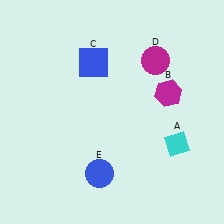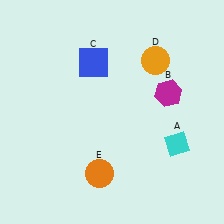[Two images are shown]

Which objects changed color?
D changed from magenta to orange. E changed from blue to orange.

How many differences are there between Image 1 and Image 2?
There are 2 differences between the two images.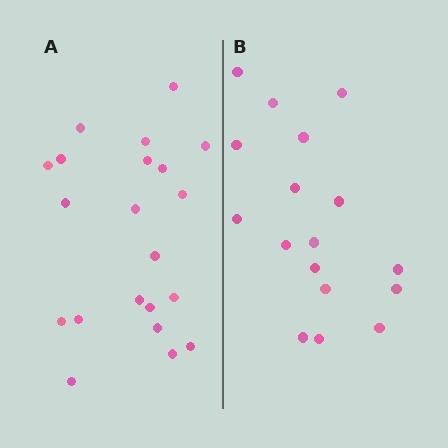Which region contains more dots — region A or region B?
Region A (the left region) has more dots.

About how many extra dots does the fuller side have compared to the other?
Region A has about 4 more dots than region B.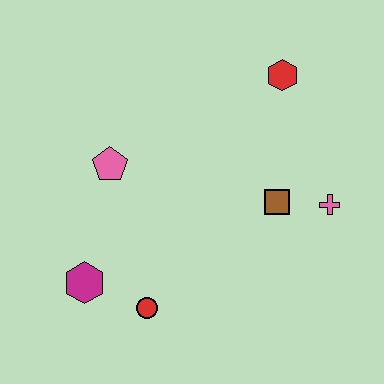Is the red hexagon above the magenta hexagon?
Yes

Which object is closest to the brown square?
The pink cross is closest to the brown square.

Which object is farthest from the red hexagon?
The magenta hexagon is farthest from the red hexagon.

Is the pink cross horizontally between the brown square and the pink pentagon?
No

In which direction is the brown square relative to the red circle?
The brown square is to the right of the red circle.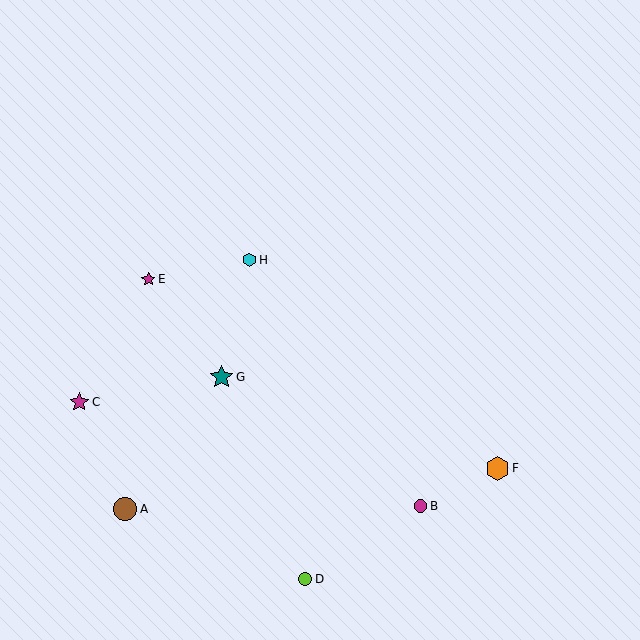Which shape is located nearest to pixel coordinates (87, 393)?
The magenta star (labeled C) at (79, 402) is nearest to that location.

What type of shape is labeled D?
Shape D is a lime circle.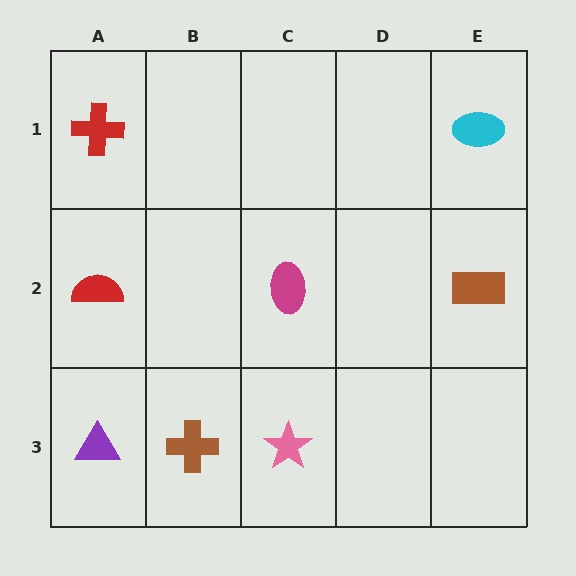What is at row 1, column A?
A red cross.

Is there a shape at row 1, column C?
No, that cell is empty.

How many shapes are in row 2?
3 shapes.